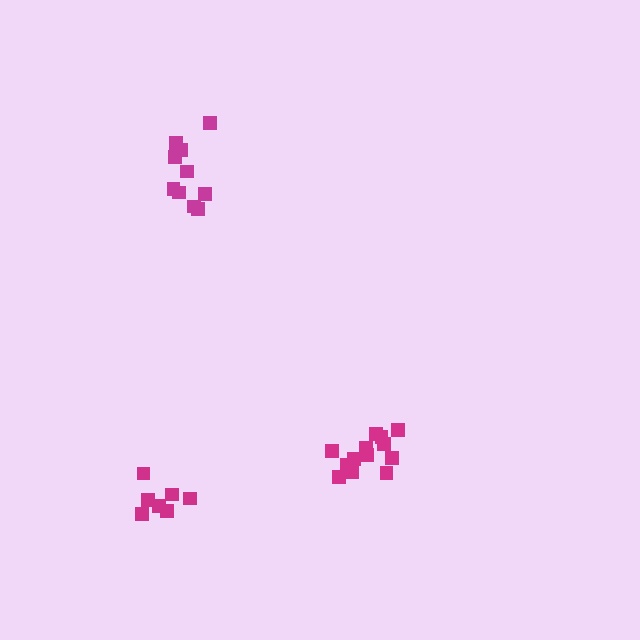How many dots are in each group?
Group 1: 13 dots, Group 2: 10 dots, Group 3: 7 dots (30 total).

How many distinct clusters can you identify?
There are 3 distinct clusters.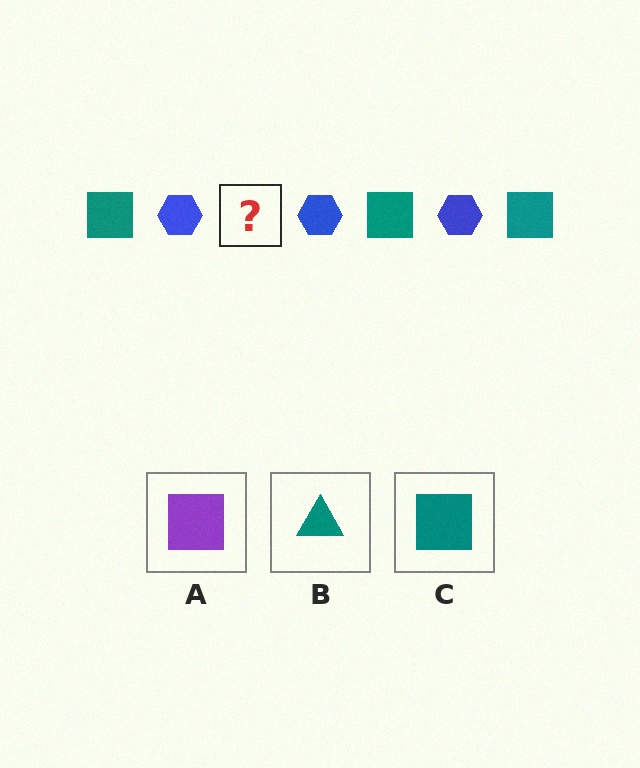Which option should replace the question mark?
Option C.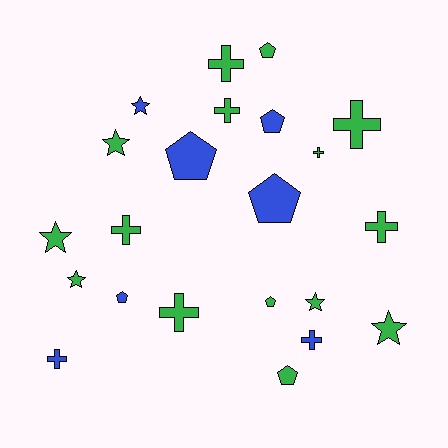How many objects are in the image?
There are 22 objects.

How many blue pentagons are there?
There are 4 blue pentagons.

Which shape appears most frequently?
Cross, with 9 objects.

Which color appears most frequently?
Green, with 15 objects.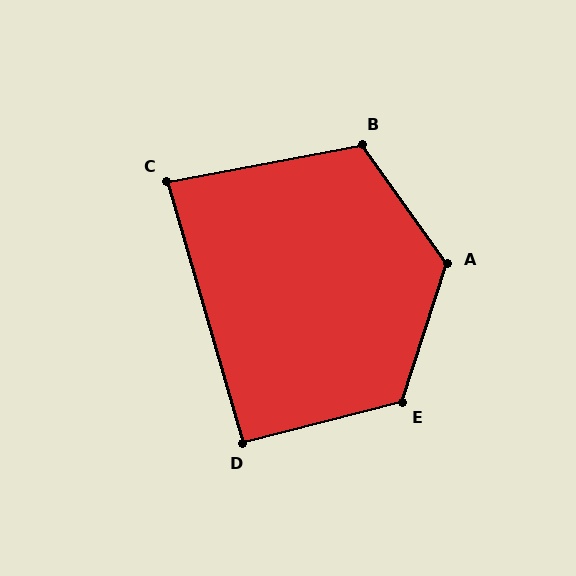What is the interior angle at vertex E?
Approximately 122 degrees (obtuse).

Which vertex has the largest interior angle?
A, at approximately 126 degrees.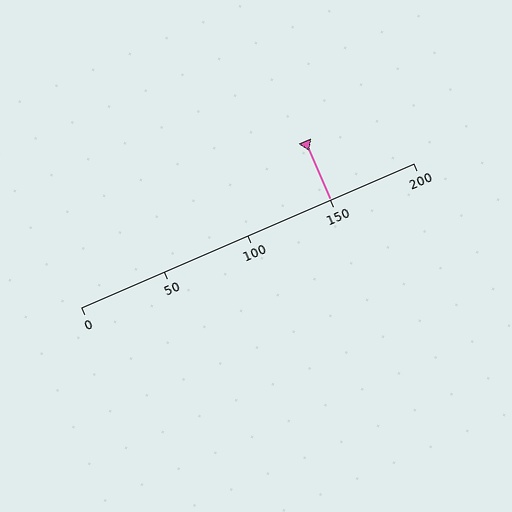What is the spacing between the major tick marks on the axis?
The major ticks are spaced 50 apart.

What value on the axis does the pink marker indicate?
The marker indicates approximately 150.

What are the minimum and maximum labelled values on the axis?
The axis runs from 0 to 200.